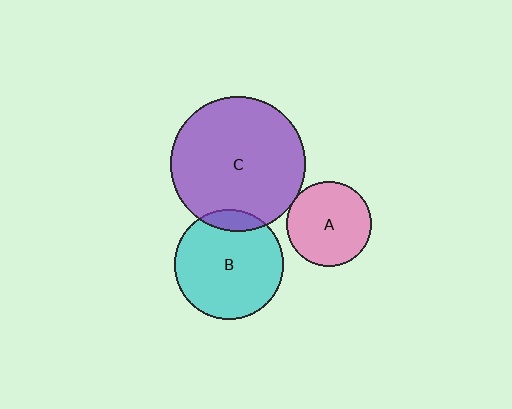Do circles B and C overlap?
Yes.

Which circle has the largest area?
Circle C (purple).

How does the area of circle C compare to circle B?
Approximately 1.5 times.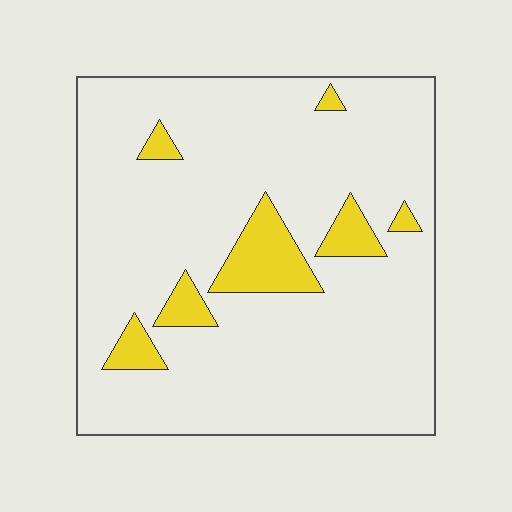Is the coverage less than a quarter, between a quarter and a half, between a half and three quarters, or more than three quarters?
Less than a quarter.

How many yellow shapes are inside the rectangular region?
7.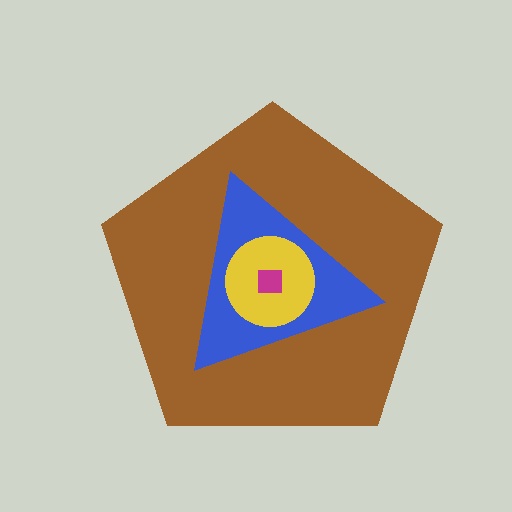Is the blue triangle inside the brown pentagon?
Yes.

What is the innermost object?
The magenta square.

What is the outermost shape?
The brown pentagon.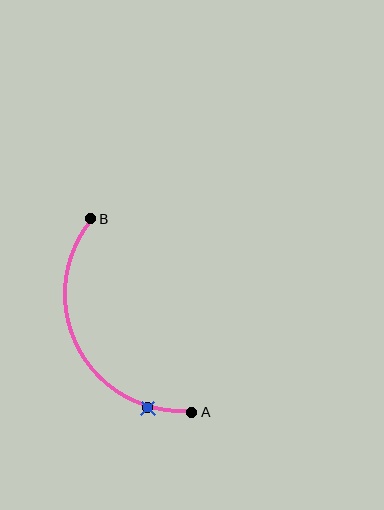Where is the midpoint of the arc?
The arc midpoint is the point on the curve farthest from the straight line joining A and B. It sits to the left of that line.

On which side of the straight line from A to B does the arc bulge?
The arc bulges to the left of the straight line connecting A and B.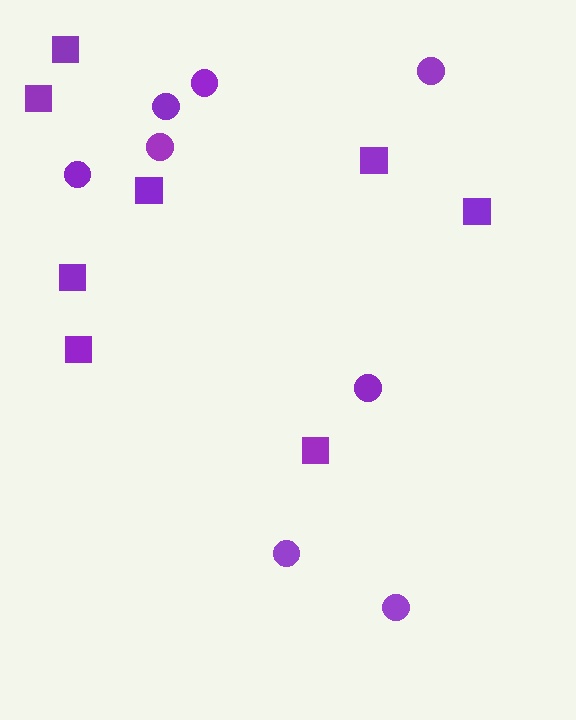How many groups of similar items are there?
There are 2 groups: one group of circles (8) and one group of squares (8).